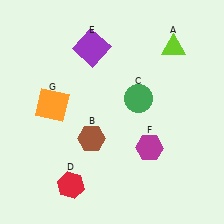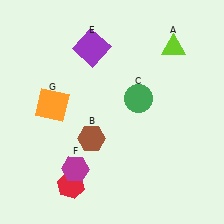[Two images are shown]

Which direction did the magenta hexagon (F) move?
The magenta hexagon (F) moved left.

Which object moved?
The magenta hexagon (F) moved left.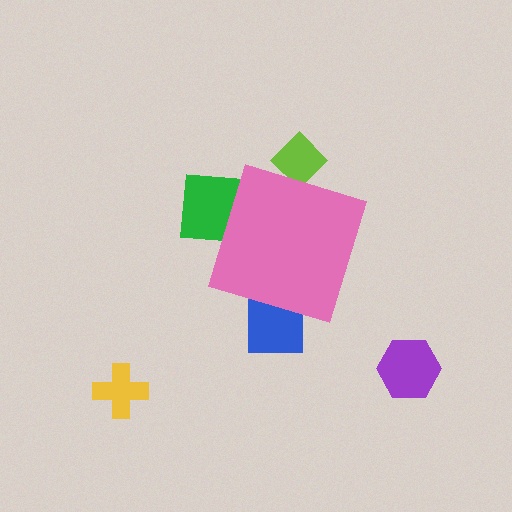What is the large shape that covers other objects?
A pink diamond.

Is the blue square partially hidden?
Yes, the blue square is partially hidden behind the pink diamond.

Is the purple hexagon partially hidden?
No, the purple hexagon is fully visible.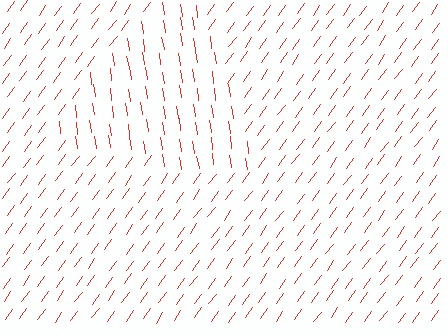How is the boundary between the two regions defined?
The boundary is defined purely by a change in line orientation (approximately 45 degrees difference). All lines are the same color and thickness.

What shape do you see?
I see a triangle.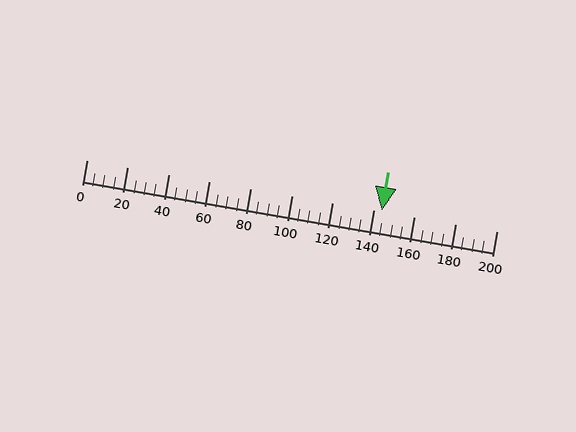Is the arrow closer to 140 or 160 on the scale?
The arrow is closer to 140.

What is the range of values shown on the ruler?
The ruler shows values from 0 to 200.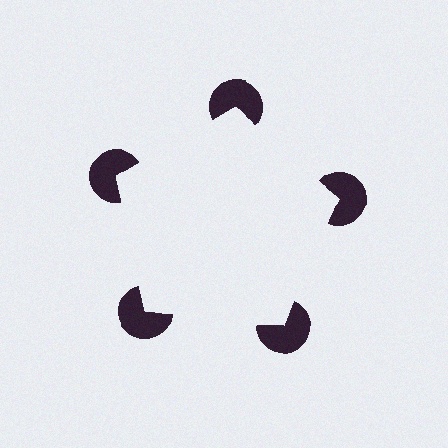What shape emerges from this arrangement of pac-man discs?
An illusory pentagon — its edges are inferred from the aligned wedge cuts in the pac-man discs, not physically drawn.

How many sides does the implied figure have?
5 sides.